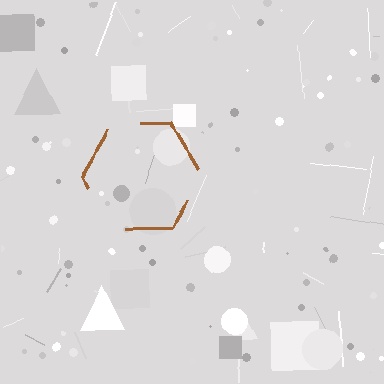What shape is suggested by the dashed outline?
The dashed outline suggests a hexagon.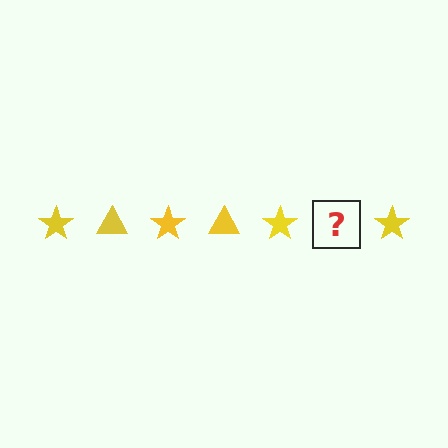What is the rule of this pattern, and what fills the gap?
The rule is that the pattern cycles through star, triangle shapes in yellow. The gap should be filled with a yellow triangle.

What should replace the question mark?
The question mark should be replaced with a yellow triangle.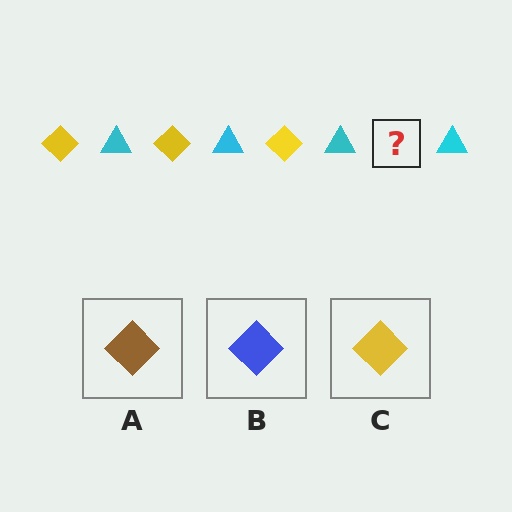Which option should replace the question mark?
Option C.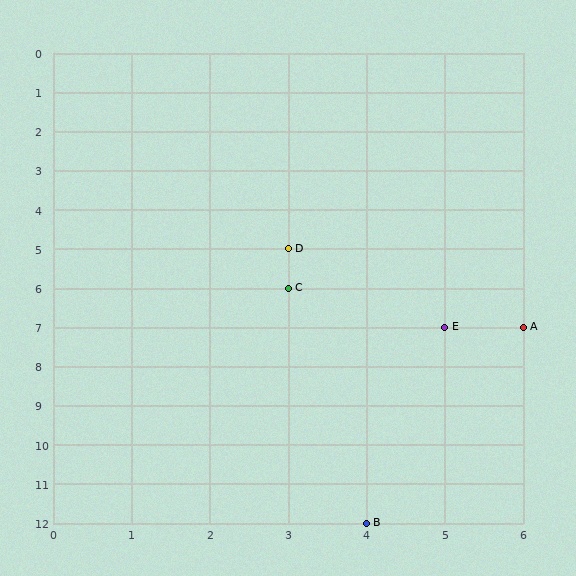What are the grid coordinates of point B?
Point B is at grid coordinates (4, 12).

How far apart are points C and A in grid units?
Points C and A are 3 columns and 1 row apart (about 3.2 grid units diagonally).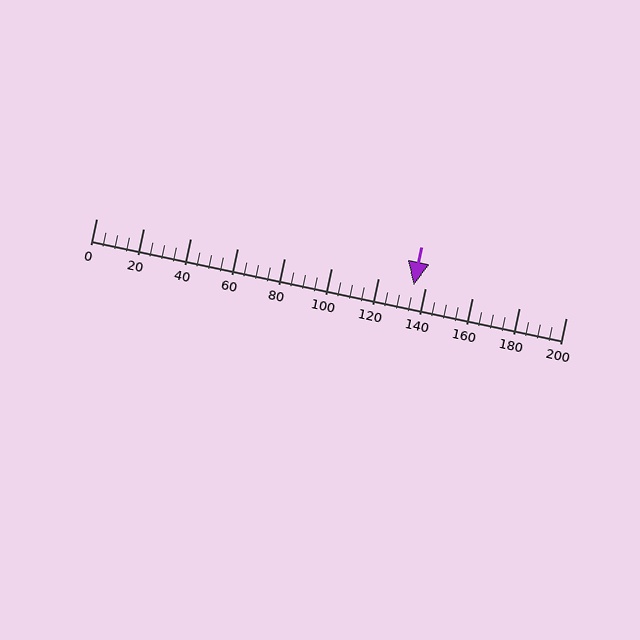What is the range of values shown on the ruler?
The ruler shows values from 0 to 200.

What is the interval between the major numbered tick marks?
The major tick marks are spaced 20 units apart.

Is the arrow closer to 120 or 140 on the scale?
The arrow is closer to 140.